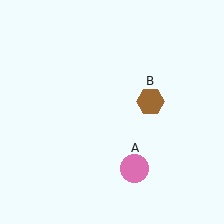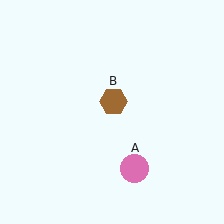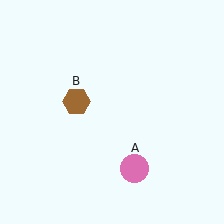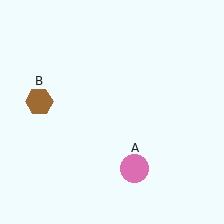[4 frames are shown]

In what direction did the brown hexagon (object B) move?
The brown hexagon (object B) moved left.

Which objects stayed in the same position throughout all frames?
Pink circle (object A) remained stationary.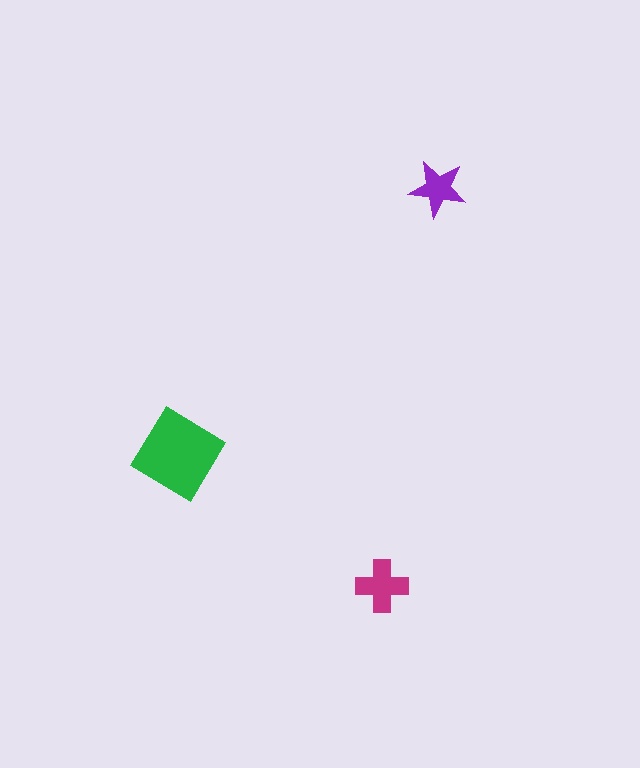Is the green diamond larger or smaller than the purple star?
Larger.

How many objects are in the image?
There are 3 objects in the image.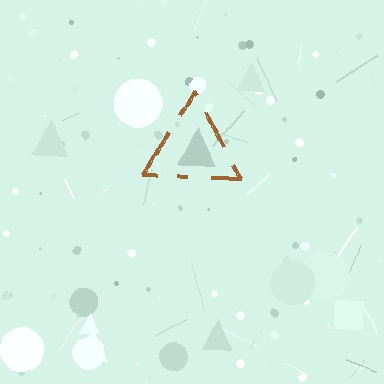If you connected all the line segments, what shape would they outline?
They would outline a triangle.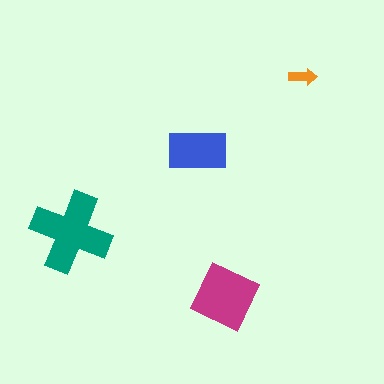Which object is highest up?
The orange arrow is topmost.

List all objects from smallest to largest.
The orange arrow, the blue rectangle, the magenta diamond, the teal cross.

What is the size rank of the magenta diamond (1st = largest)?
2nd.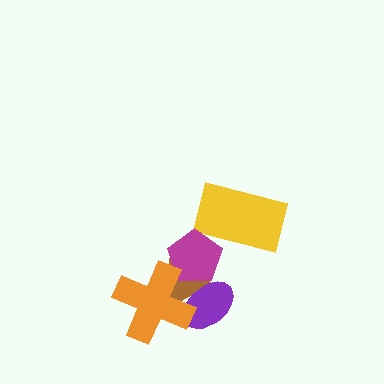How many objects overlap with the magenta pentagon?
4 objects overlap with the magenta pentagon.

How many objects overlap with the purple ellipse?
3 objects overlap with the purple ellipse.